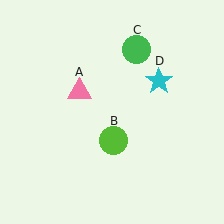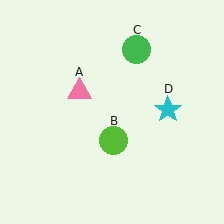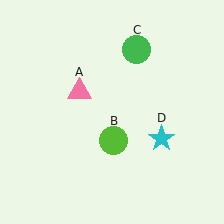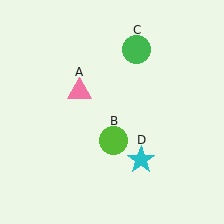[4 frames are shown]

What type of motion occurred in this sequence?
The cyan star (object D) rotated clockwise around the center of the scene.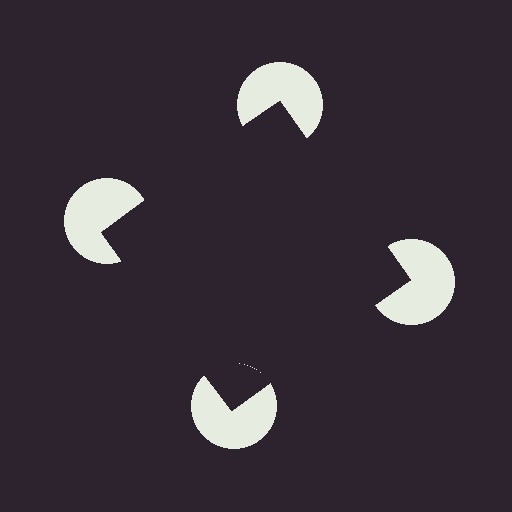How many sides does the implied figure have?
4 sides.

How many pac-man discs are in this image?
There are 4 — one at each vertex of the illusory square.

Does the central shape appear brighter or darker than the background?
It typically appears slightly darker than the background, even though no actual brightness change is drawn.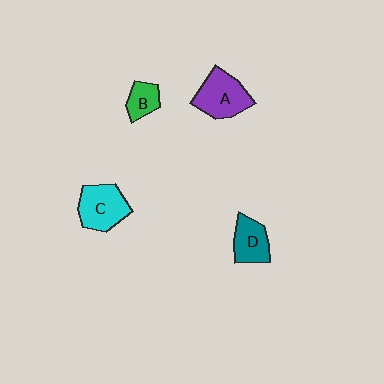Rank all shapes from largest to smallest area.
From largest to smallest: A (purple), C (cyan), D (teal), B (green).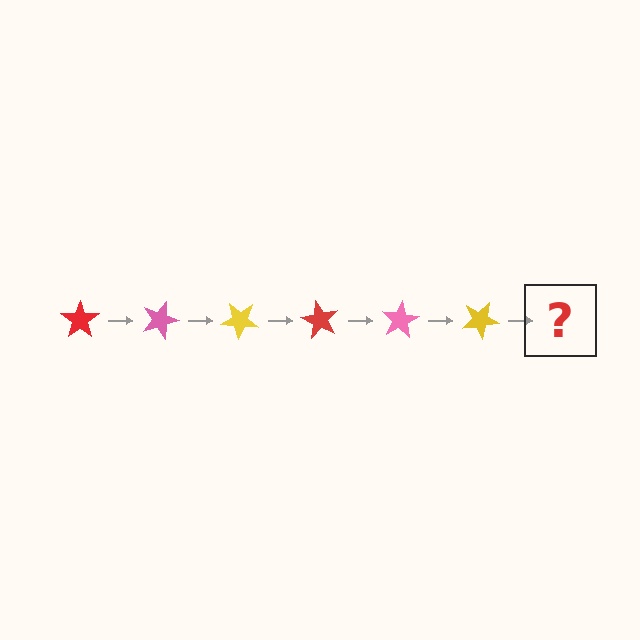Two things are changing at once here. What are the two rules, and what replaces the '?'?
The two rules are that it rotates 20 degrees each step and the color cycles through red, pink, and yellow. The '?' should be a red star, rotated 120 degrees from the start.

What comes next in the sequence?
The next element should be a red star, rotated 120 degrees from the start.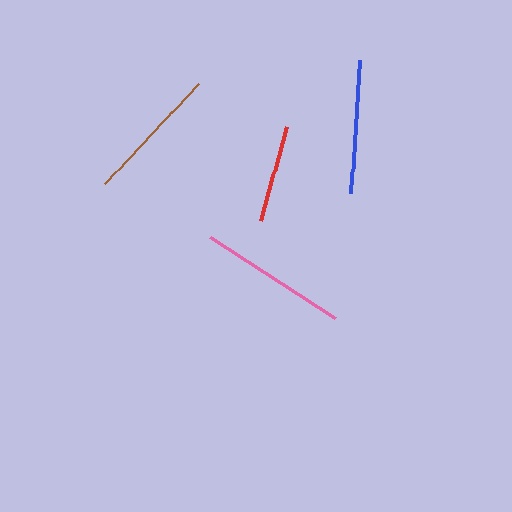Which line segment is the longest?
The pink line is the longest at approximately 149 pixels.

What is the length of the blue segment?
The blue segment is approximately 134 pixels long.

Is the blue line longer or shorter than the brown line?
The brown line is longer than the blue line.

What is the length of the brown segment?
The brown segment is approximately 138 pixels long.